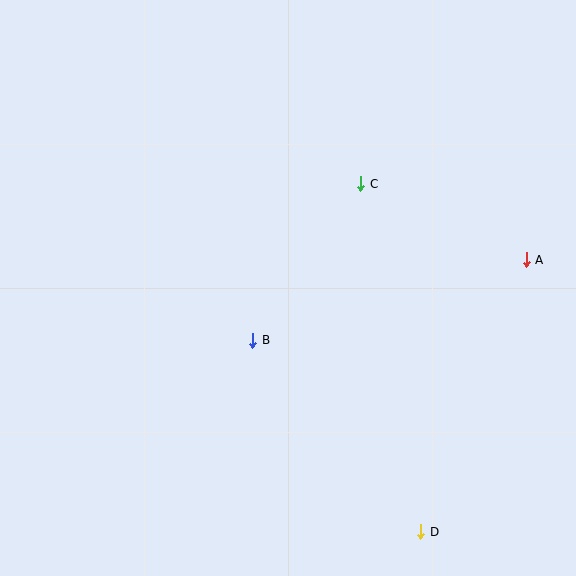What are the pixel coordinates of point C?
Point C is at (361, 184).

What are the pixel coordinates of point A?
Point A is at (526, 260).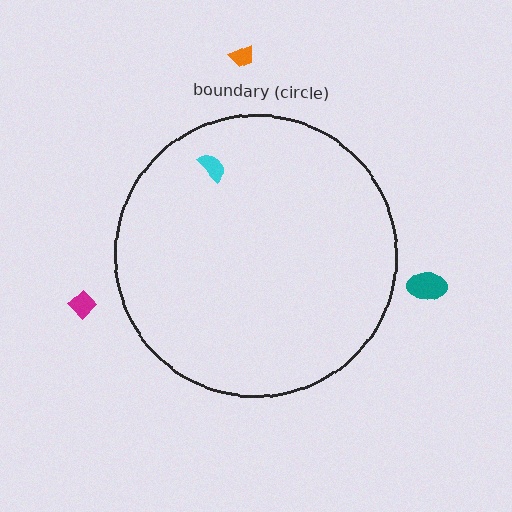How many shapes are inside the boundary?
1 inside, 3 outside.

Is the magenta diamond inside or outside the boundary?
Outside.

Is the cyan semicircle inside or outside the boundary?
Inside.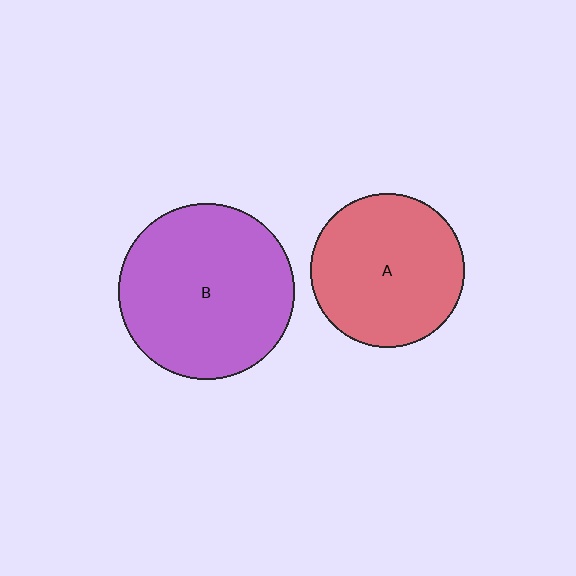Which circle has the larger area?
Circle B (purple).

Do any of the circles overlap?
No, none of the circles overlap.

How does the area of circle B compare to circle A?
Approximately 1.3 times.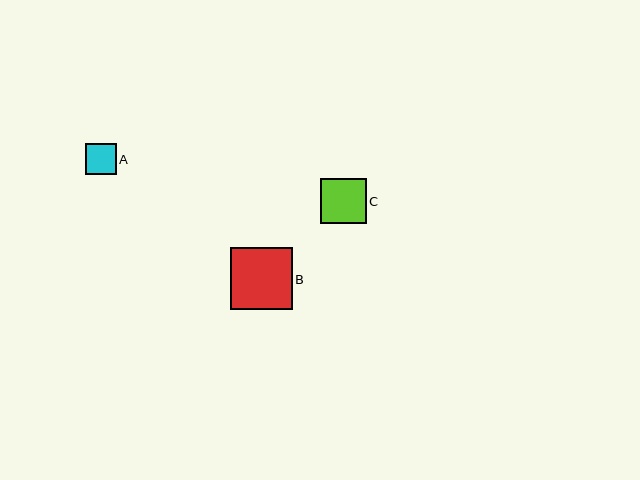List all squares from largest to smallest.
From largest to smallest: B, C, A.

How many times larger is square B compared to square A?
Square B is approximately 2.0 times the size of square A.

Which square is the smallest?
Square A is the smallest with a size of approximately 31 pixels.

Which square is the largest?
Square B is the largest with a size of approximately 62 pixels.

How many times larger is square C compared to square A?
Square C is approximately 1.5 times the size of square A.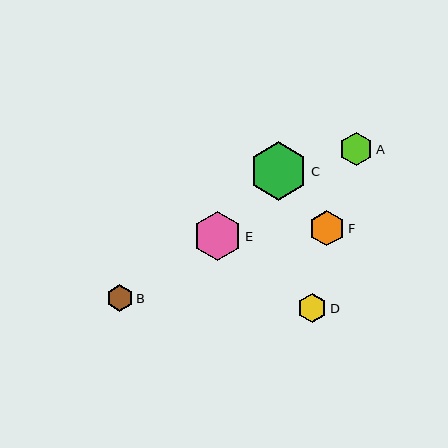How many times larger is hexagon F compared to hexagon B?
Hexagon F is approximately 1.3 times the size of hexagon B.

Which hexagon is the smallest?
Hexagon B is the smallest with a size of approximately 27 pixels.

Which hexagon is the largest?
Hexagon C is the largest with a size of approximately 58 pixels.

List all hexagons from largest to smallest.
From largest to smallest: C, E, F, A, D, B.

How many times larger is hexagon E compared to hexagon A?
Hexagon E is approximately 1.4 times the size of hexagon A.